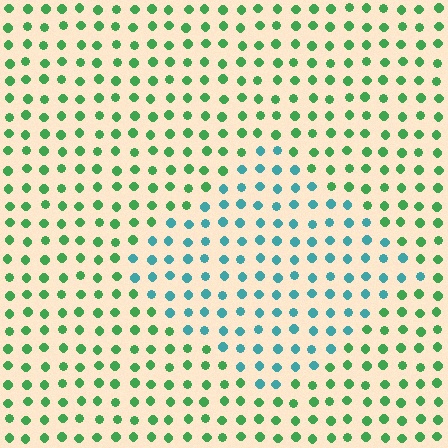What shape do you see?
I see a diamond.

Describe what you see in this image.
The image is filled with small green elements in a uniform arrangement. A diamond-shaped region is visible where the elements are tinted to a slightly different hue, forming a subtle color boundary.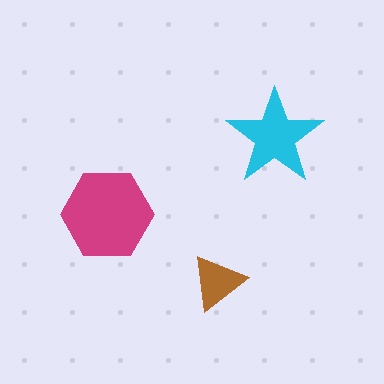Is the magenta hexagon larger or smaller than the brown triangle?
Larger.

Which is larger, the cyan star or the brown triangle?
The cyan star.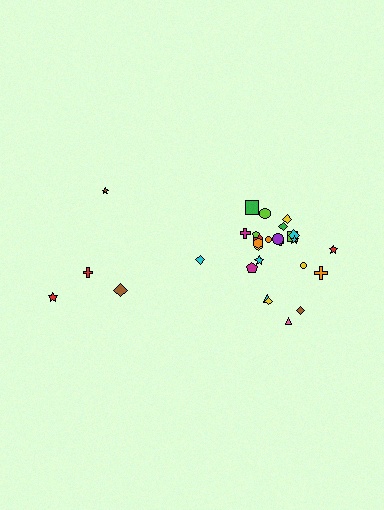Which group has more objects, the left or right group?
The right group.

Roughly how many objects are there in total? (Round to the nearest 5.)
Roughly 30 objects in total.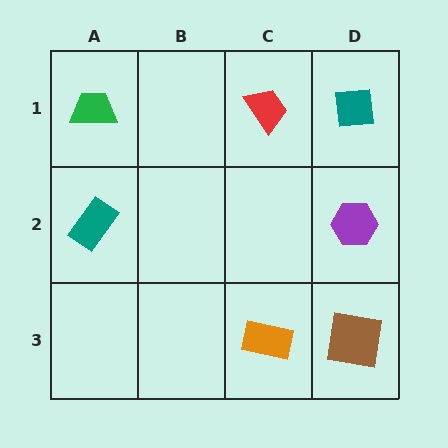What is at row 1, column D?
A teal square.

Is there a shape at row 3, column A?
No, that cell is empty.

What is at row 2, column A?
A teal rectangle.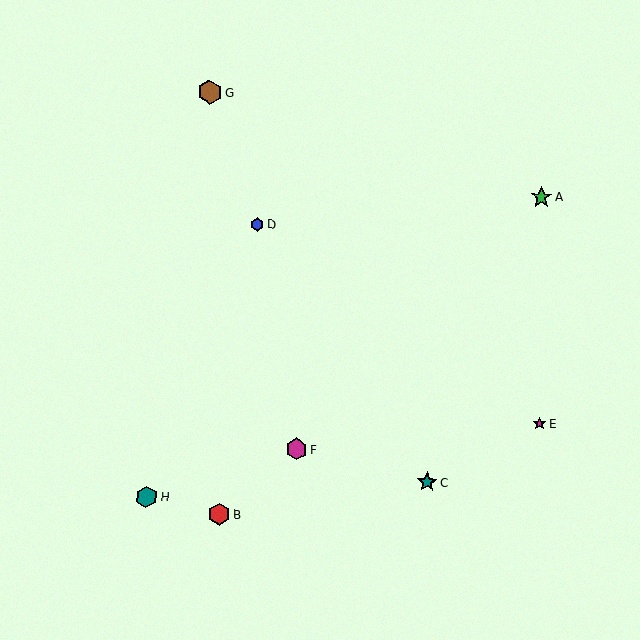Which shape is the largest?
The brown hexagon (labeled G) is the largest.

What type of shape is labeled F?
Shape F is a magenta hexagon.